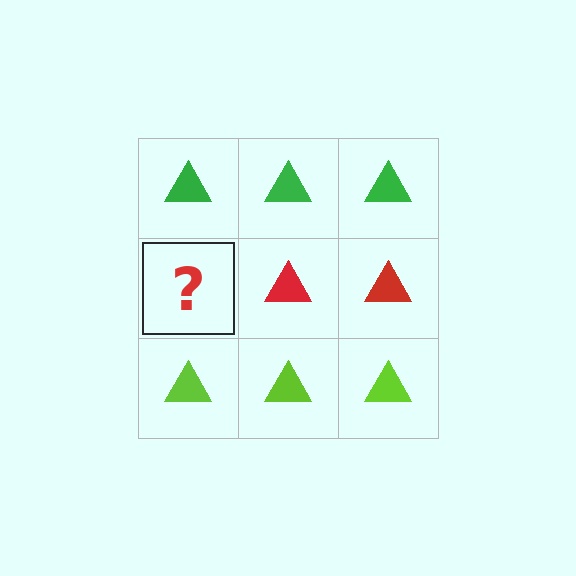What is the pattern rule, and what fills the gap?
The rule is that each row has a consistent color. The gap should be filled with a red triangle.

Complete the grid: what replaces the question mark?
The question mark should be replaced with a red triangle.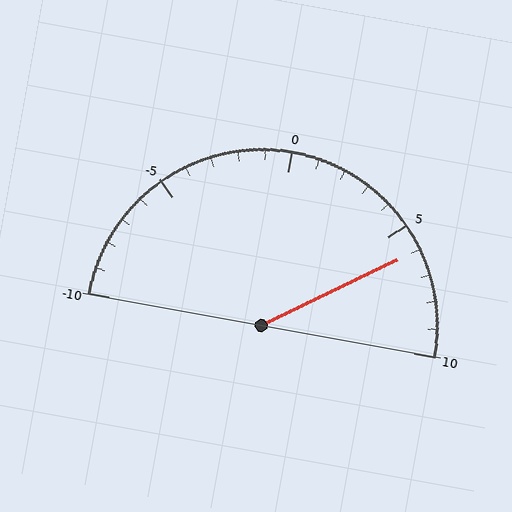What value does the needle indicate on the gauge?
The needle indicates approximately 6.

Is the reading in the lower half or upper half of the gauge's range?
The reading is in the upper half of the range (-10 to 10).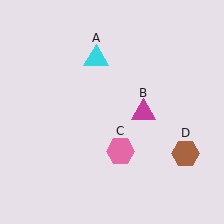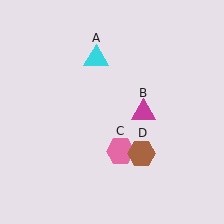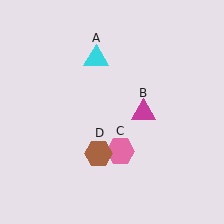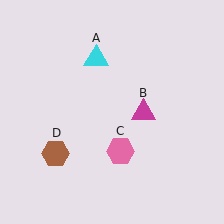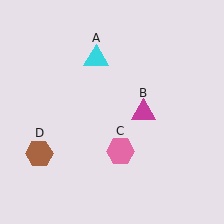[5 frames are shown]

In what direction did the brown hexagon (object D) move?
The brown hexagon (object D) moved left.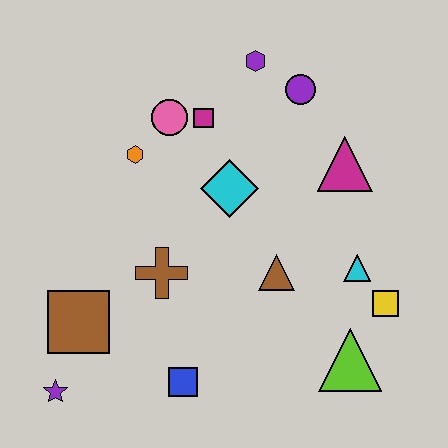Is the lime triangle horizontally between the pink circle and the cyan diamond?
No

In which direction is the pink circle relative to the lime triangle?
The pink circle is above the lime triangle.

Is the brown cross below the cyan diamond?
Yes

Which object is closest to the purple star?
The brown square is closest to the purple star.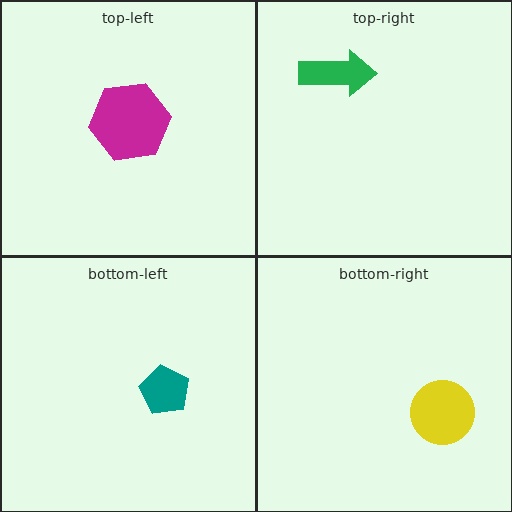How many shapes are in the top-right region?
1.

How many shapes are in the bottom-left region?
1.